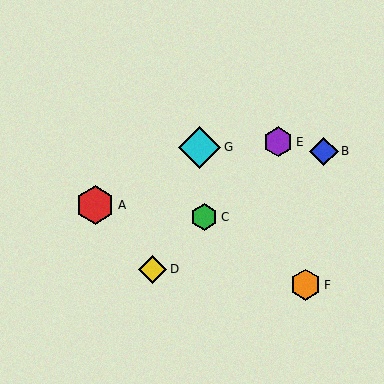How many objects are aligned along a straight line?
3 objects (C, D, E) are aligned along a straight line.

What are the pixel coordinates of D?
Object D is at (153, 269).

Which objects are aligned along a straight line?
Objects C, D, E are aligned along a straight line.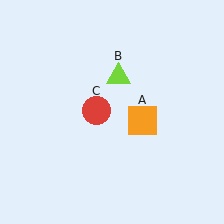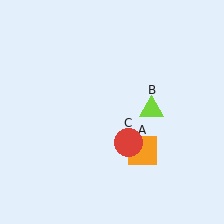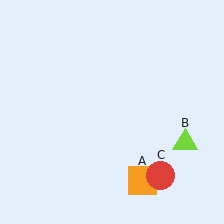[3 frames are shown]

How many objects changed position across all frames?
3 objects changed position: orange square (object A), lime triangle (object B), red circle (object C).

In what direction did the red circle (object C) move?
The red circle (object C) moved down and to the right.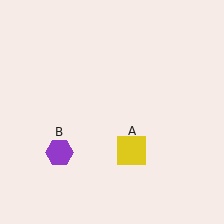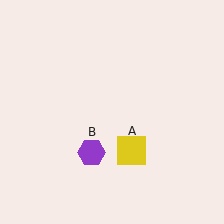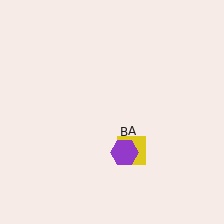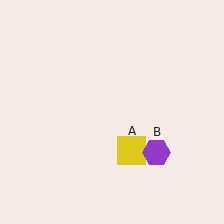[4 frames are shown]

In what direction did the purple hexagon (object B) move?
The purple hexagon (object B) moved right.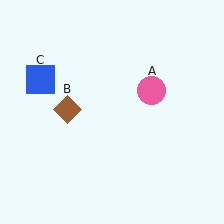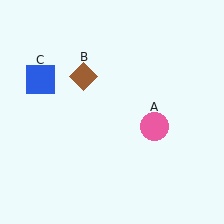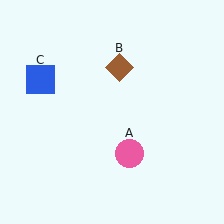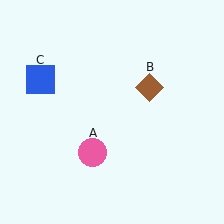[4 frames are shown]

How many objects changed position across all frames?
2 objects changed position: pink circle (object A), brown diamond (object B).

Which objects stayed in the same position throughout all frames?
Blue square (object C) remained stationary.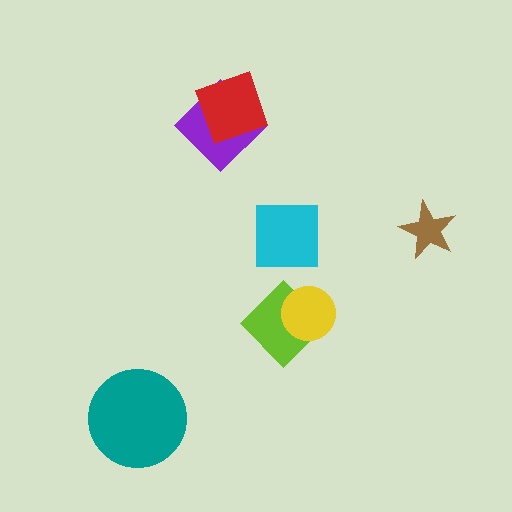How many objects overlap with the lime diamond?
1 object overlaps with the lime diamond.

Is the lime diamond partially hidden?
Yes, it is partially covered by another shape.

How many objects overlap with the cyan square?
0 objects overlap with the cyan square.